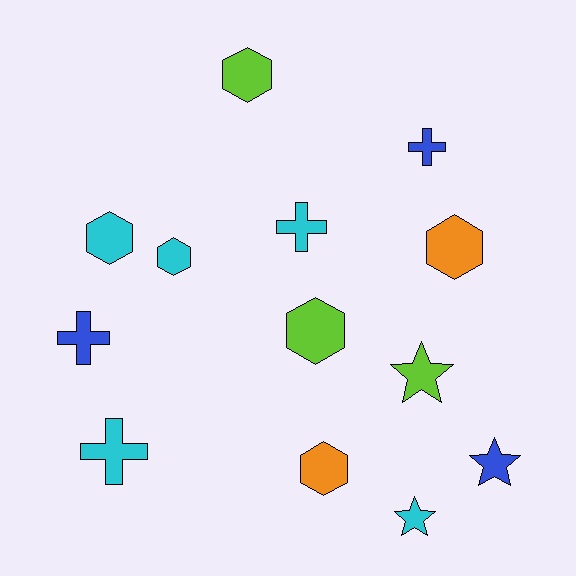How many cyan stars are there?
There is 1 cyan star.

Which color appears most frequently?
Cyan, with 5 objects.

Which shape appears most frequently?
Hexagon, with 6 objects.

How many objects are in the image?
There are 13 objects.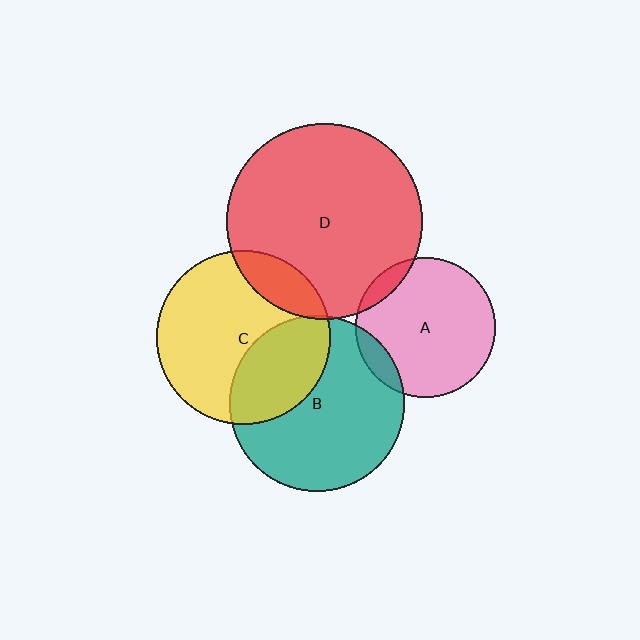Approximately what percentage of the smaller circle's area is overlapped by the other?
Approximately 10%.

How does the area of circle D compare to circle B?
Approximately 1.3 times.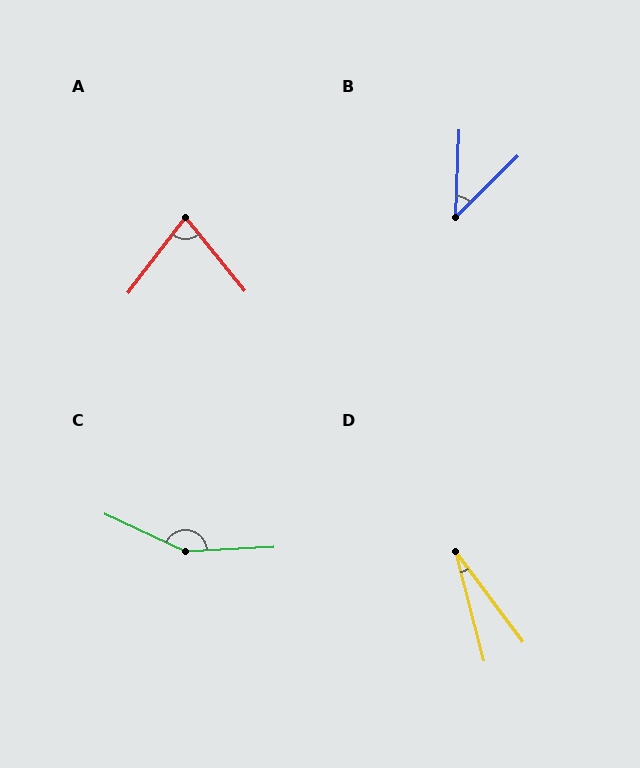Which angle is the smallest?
D, at approximately 22 degrees.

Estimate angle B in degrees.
Approximately 43 degrees.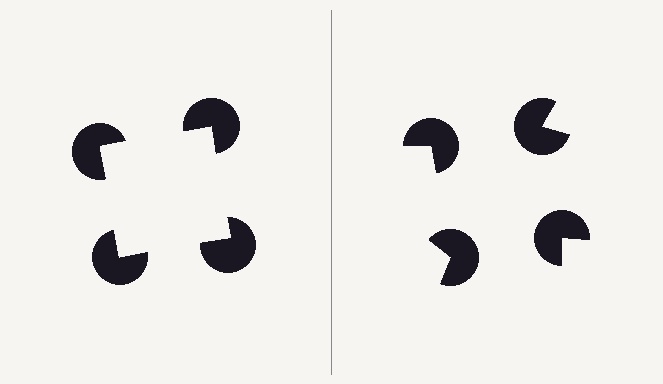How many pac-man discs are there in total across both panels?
8 — 4 on each side.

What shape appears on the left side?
An illusory square.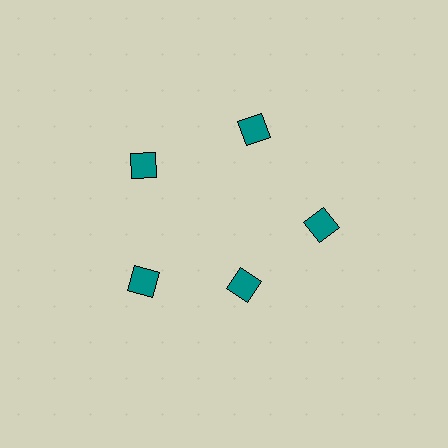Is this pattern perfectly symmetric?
No. The 5 teal diamonds are arranged in a ring, but one element near the 5 o'clock position is pulled inward toward the center, breaking the 5-fold rotational symmetry.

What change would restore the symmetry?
The symmetry would be restored by moving it outward, back onto the ring so that all 5 diamonds sit at equal angles and equal distance from the center.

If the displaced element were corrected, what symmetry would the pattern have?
It would have 5-fold rotational symmetry — the pattern would map onto itself every 72 degrees.